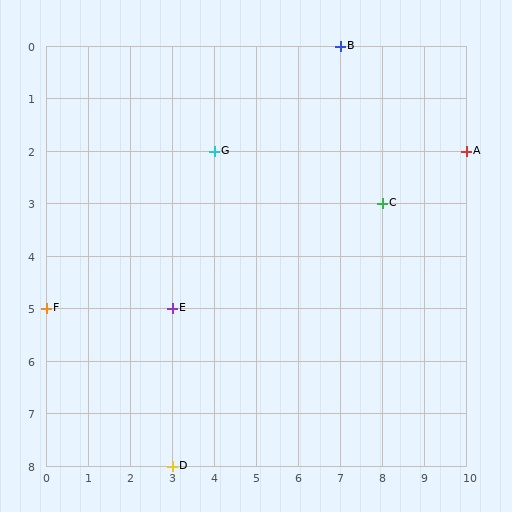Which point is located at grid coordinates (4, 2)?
Point G is at (4, 2).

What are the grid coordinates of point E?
Point E is at grid coordinates (3, 5).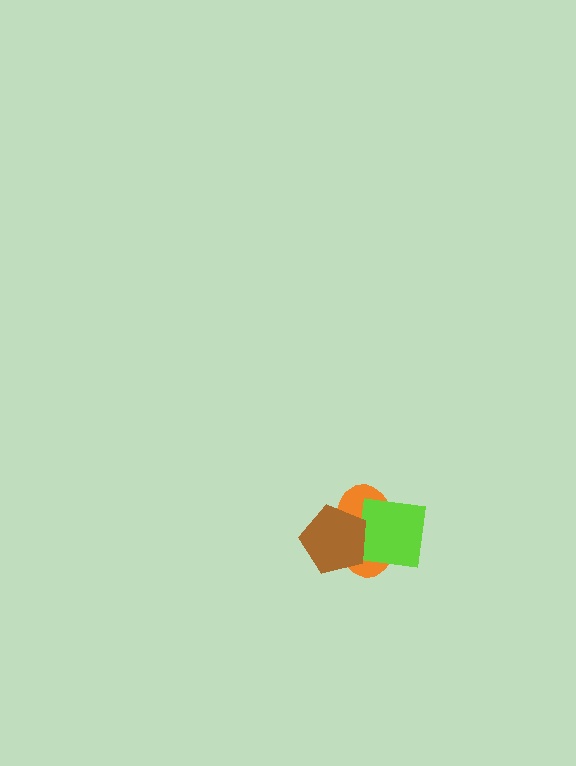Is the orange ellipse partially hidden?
Yes, it is partially covered by another shape.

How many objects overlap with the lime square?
2 objects overlap with the lime square.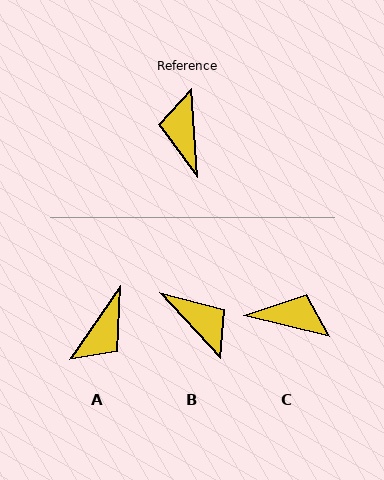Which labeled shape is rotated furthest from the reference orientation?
A, about 142 degrees away.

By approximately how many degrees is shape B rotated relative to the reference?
Approximately 141 degrees clockwise.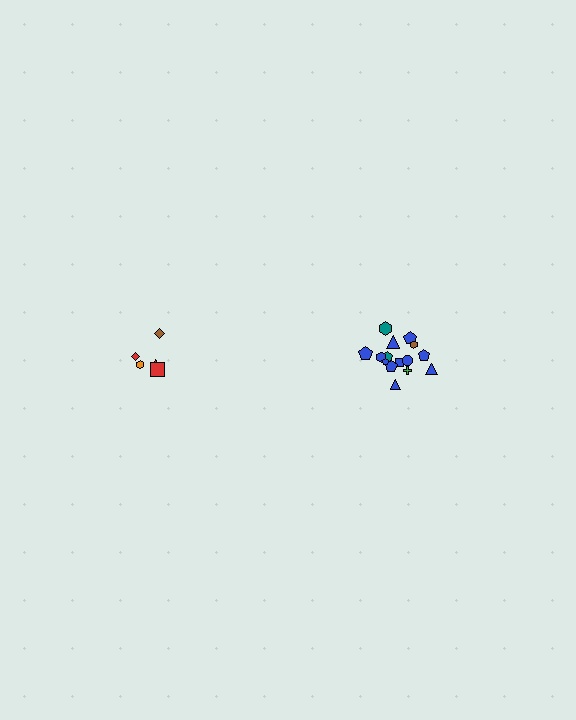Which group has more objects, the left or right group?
The right group.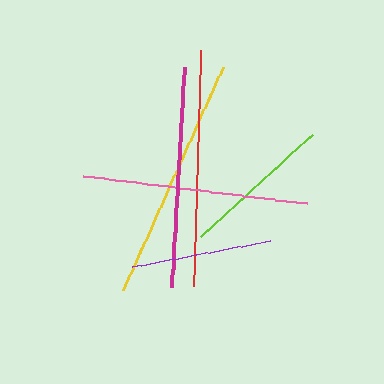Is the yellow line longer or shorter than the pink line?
The yellow line is longer than the pink line.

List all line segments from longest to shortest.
From longest to shortest: yellow, red, pink, magenta, lime, purple.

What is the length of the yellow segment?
The yellow segment is approximately 245 pixels long.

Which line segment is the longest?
The yellow line is the longest at approximately 245 pixels.